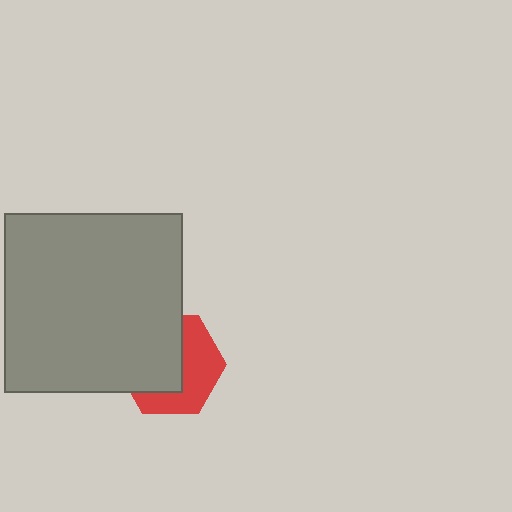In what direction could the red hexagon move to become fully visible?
The red hexagon could move toward the lower-right. That would shift it out from behind the gray square entirely.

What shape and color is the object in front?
The object in front is a gray square.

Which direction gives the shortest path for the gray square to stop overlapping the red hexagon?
Moving toward the upper-left gives the shortest separation.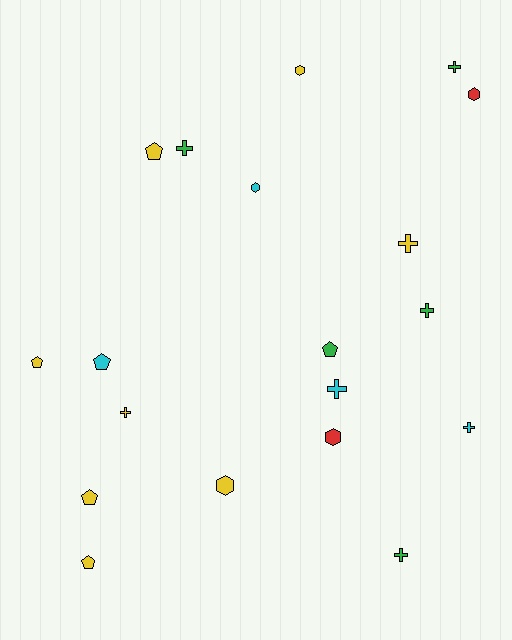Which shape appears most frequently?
Cross, with 8 objects.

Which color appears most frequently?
Yellow, with 8 objects.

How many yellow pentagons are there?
There are 4 yellow pentagons.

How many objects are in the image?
There are 19 objects.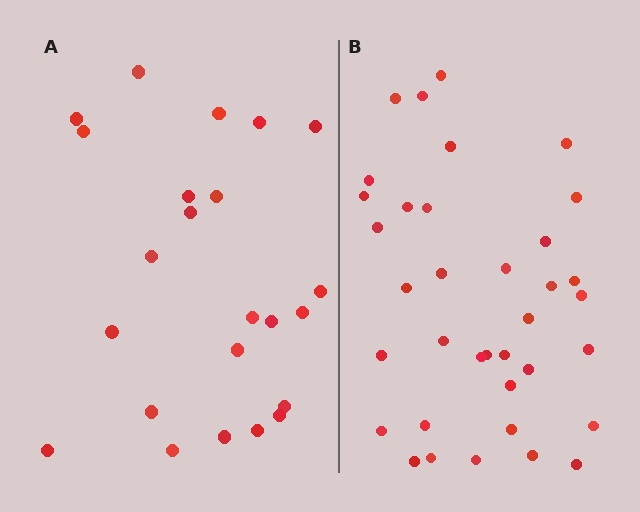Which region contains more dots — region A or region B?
Region B (the right region) has more dots.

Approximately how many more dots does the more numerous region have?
Region B has approximately 15 more dots than region A.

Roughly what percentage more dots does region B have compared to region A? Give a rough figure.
About 55% more.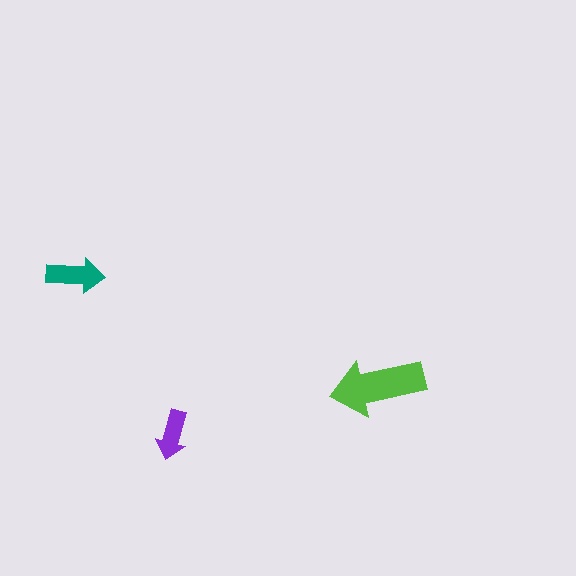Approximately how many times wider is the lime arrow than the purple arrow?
About 2 times wider.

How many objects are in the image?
There are 3 objects in the image.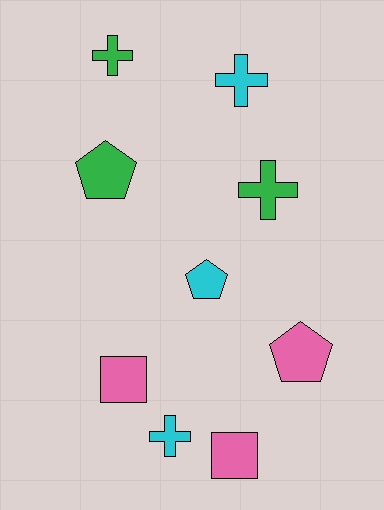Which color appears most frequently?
Cyan, with 3 objects.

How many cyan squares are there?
There are no cyan squares.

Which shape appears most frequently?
Cross, with 4 objects.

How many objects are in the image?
There are 9 objects.